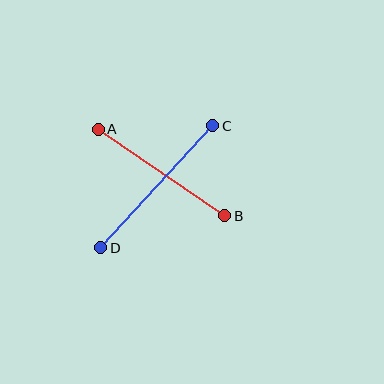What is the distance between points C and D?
The distance is approximately 165 pixels.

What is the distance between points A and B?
The distance is approximately 153 pixels.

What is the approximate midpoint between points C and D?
The midpoint is at approximately (157, 187) pixels.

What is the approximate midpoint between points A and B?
The midpoint is at approximately (162, 172) pixels.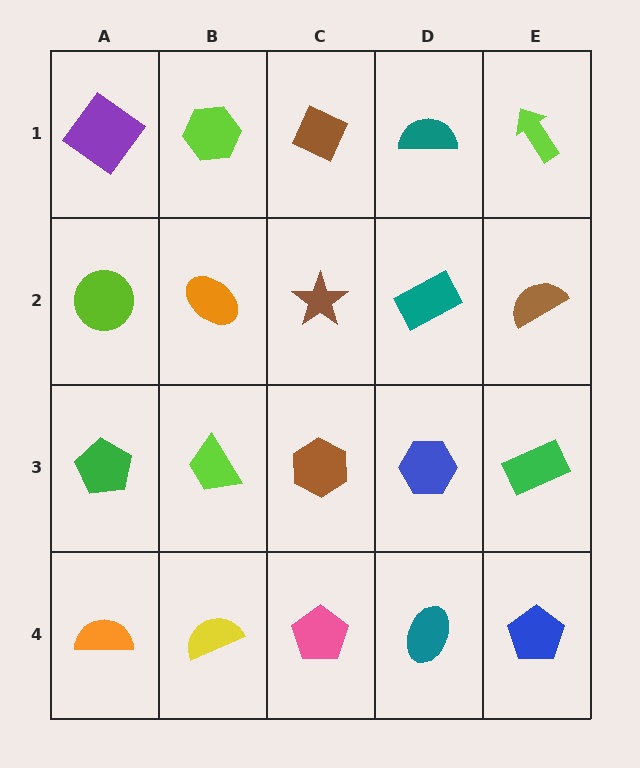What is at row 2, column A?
A lime circle.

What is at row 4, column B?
A yellow semicircle.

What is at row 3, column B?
A lime trapezoid.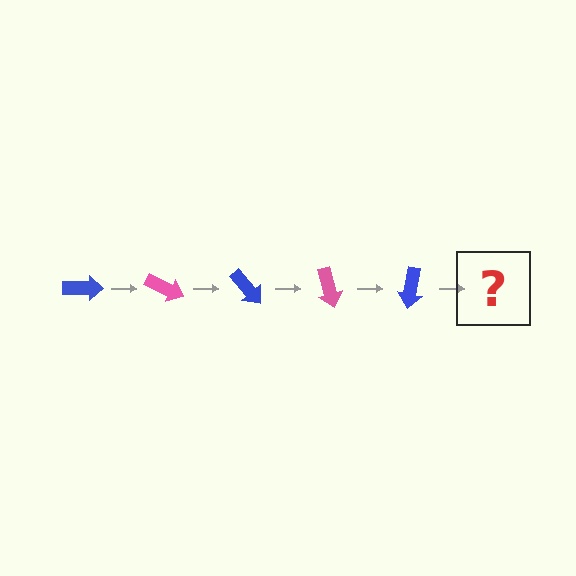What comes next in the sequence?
The next element should be a pink arrow, rotated 125 degrees from the start.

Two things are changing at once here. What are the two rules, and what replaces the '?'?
The two rules are that it rotates 25 degrees each step and the color cycles through blue and pink. The '?' should be a pink arrow, rotated 125 degrees from the start.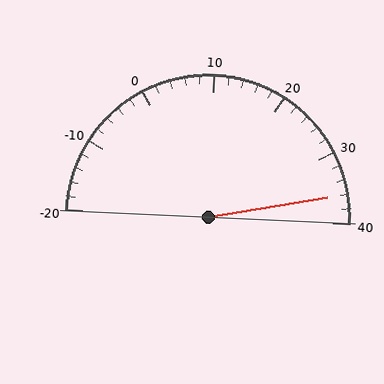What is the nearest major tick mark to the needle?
The nearest major tick mark is 40.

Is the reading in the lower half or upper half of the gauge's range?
The reading is in the upper half of the range (-20 to 40).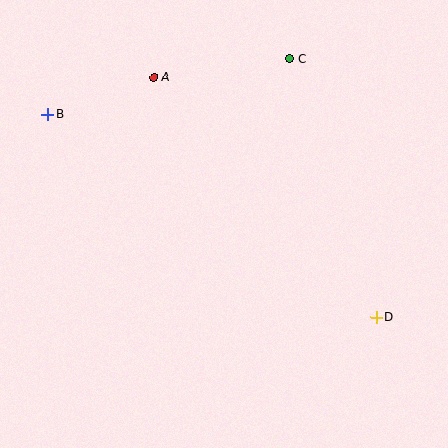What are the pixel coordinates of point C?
Point C is at (290, 59).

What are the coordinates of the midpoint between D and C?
The midpoint between D and C is at (333, 188).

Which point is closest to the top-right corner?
Point C is closest to the top-right corner.